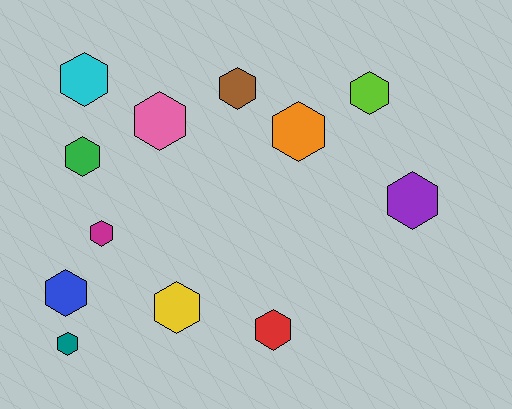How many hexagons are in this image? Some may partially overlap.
There are 12 hexagons.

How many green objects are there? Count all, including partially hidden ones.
There is 1 green object.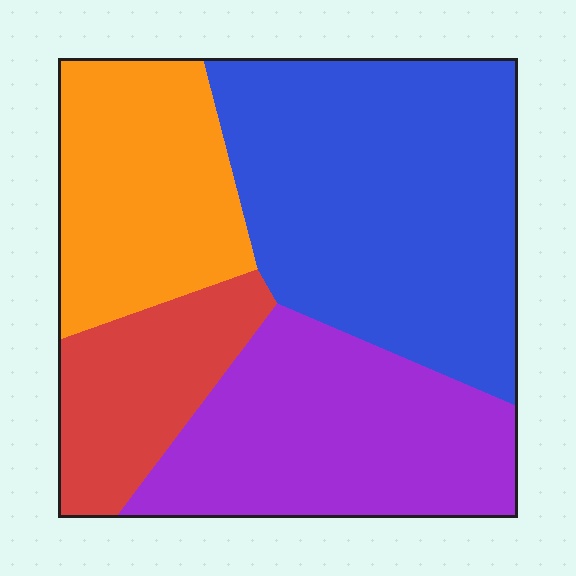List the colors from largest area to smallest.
From largest to smallest: blue, purple, orange, red.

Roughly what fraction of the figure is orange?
Orange covers about 20% of the figure.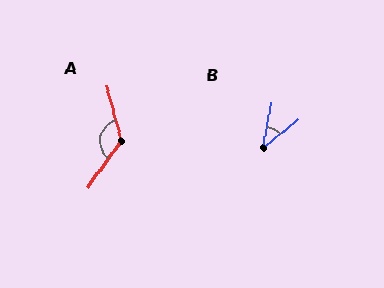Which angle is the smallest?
B, at approximately 40 degrees.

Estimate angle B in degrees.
Approximately 40 degrees.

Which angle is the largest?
A, at approximately 129 degrees.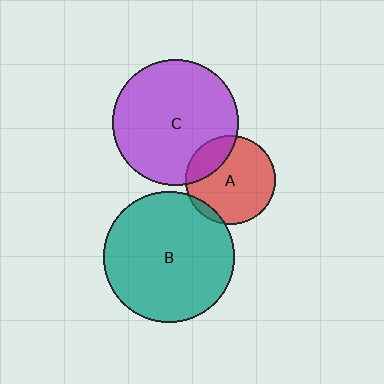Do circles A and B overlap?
Yes.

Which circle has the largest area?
Circle B (teal).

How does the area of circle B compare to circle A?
Approximately 2.1 times.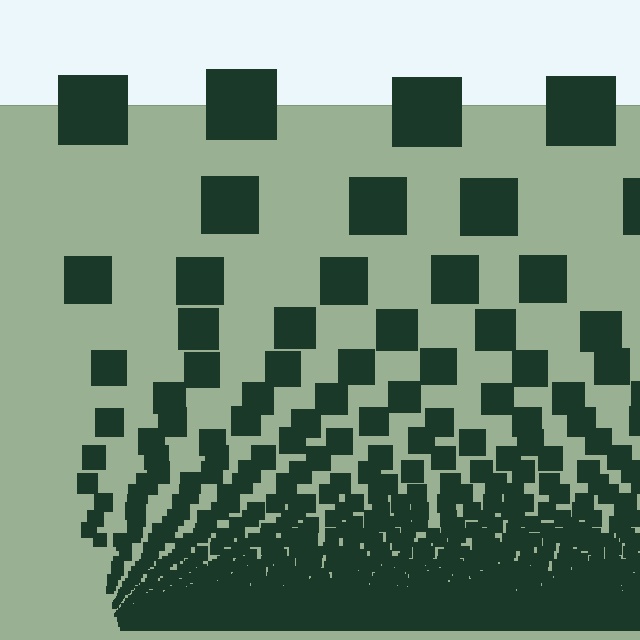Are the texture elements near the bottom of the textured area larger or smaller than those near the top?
Smaller. The gradient is inverted — elements near the bottom are smaller and denser.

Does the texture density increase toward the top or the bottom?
Density increases toward the bottom.